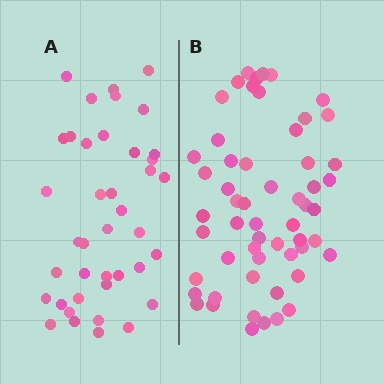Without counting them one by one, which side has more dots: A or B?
Region B (the right region) has more dots.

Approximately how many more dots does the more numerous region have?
Region B has approximately 15 more dots than region A.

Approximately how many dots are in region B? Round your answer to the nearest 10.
About 60 dots. (The exact count is 56, which rounds to 60.)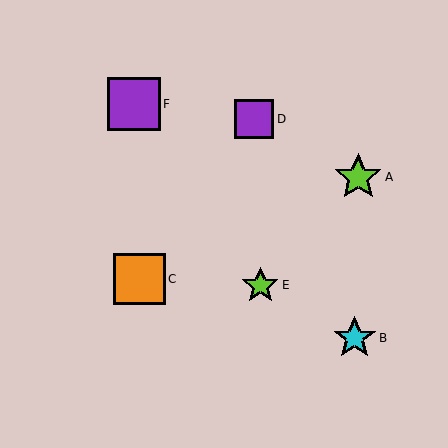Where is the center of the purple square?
The center of the purple square is at (254, 119).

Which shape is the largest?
The purple square (labeled F) is the largest.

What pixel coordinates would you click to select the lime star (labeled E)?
Click at (260, 285) to select the lime star E.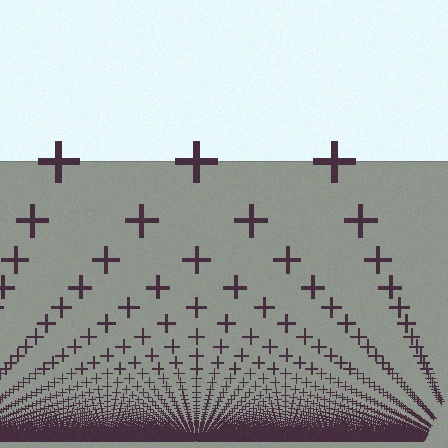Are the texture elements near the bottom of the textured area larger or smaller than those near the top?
Smaller. The gradient is inverted — elements near the bottom are smaller and denser.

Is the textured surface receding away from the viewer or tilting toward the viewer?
The surface appears to tilt toward the viewer. Texture elements get larger and sparser toward the top.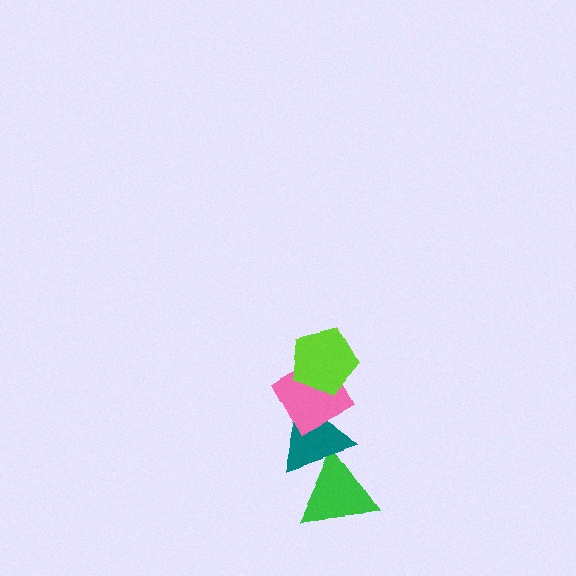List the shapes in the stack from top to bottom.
From top to bottom: the lime pentagon, the pink diamond, the teal triangle, the green triangle.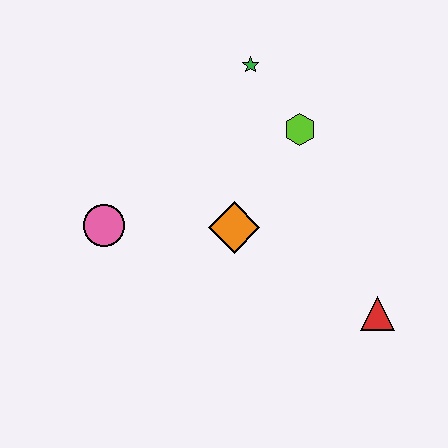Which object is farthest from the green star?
The red triangle is farthest from the green star.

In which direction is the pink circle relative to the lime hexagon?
The pink circle is to the left of the lime hexagon.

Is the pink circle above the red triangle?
Yes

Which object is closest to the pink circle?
The orange diamond is closest to the pink circle.